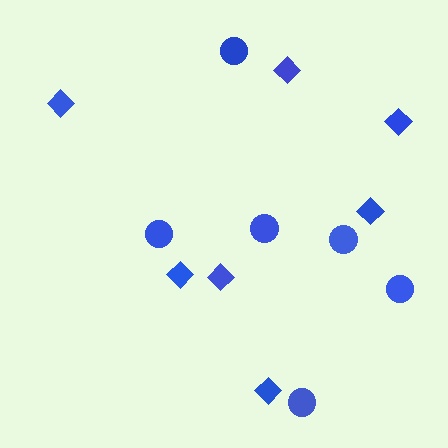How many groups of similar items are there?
There are 2 groups: one group of circles (6) and one group of diamonds (7).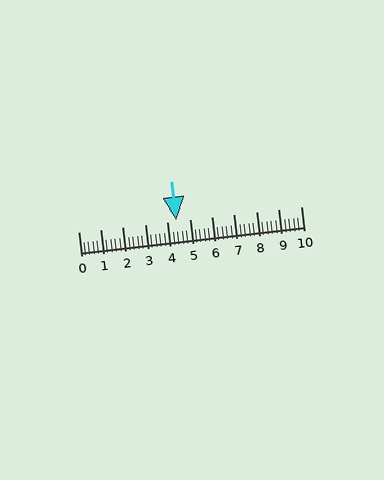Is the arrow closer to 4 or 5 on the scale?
The arrow is closer to 4.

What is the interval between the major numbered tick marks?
The major tick marks are spaced 1 units apart.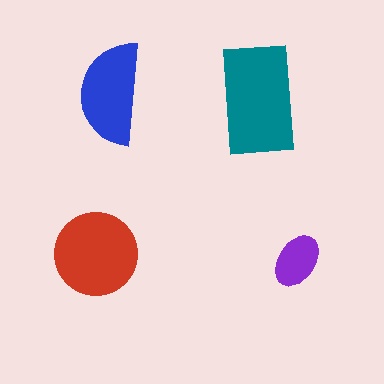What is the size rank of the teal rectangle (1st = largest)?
1st.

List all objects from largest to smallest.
The teal rectangle, the red circle, the blue semicircle, the purple ellipse.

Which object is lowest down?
The purple ellipse is bottommost.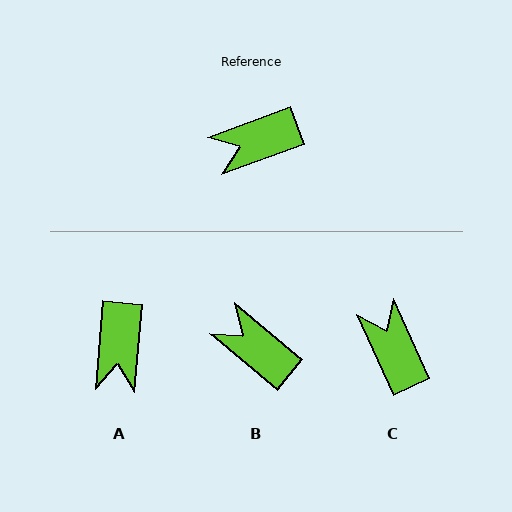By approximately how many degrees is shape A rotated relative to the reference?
Approximately 65 degrees counter-clockwise.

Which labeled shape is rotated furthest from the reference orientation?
C, about 86 degrees away.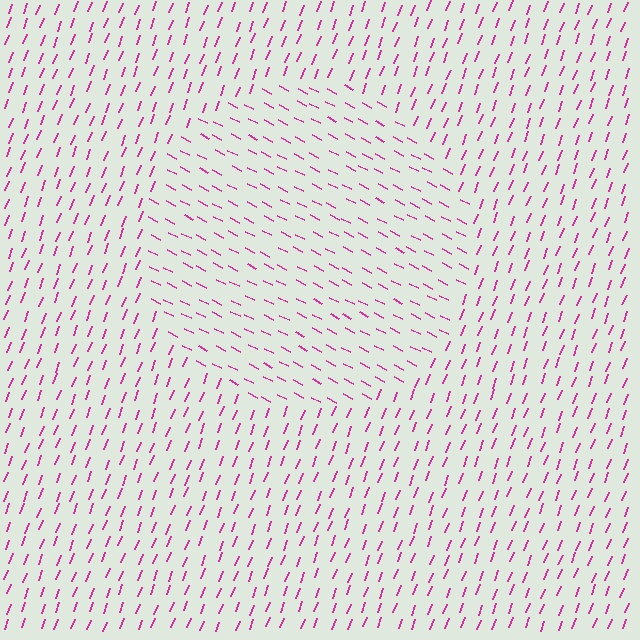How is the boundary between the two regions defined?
The boundary is defined purely by a change in line orientation (approximately 84 degrees difference). All lines are the same color and thickness.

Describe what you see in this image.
The image is filled with small magenta line segments. A circle region in the image has lines oriented differently from the surrounding lines, creating a visible texture boundary.